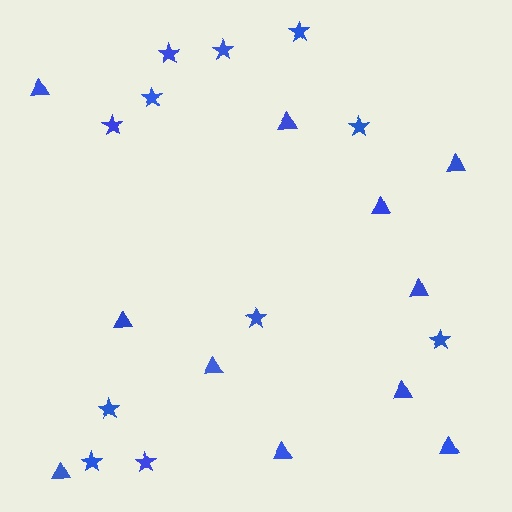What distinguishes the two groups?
There are 2 groups: one group of triangles (11) and one group of stars (11).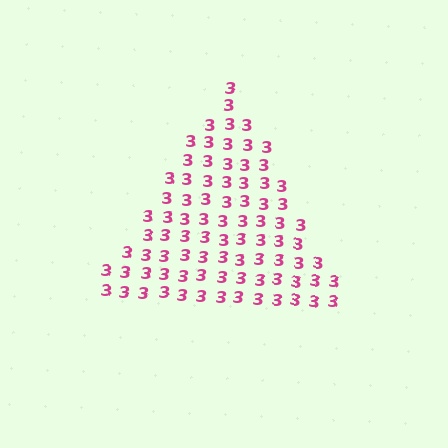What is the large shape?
The large shape is a triangle.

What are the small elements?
The small elements are digit 3's.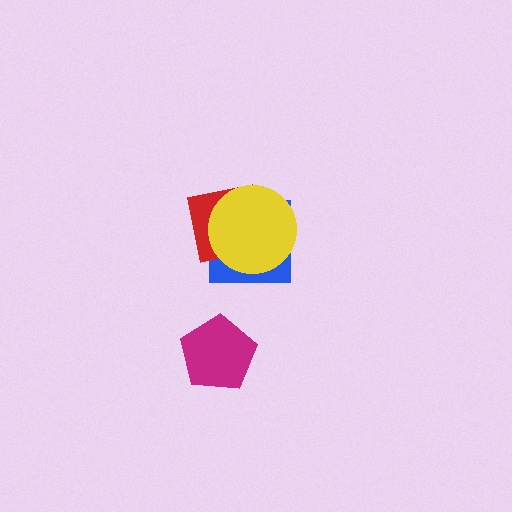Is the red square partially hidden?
Yes, it is partially covered by another shape.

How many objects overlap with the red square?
2 objects overlap with the red square.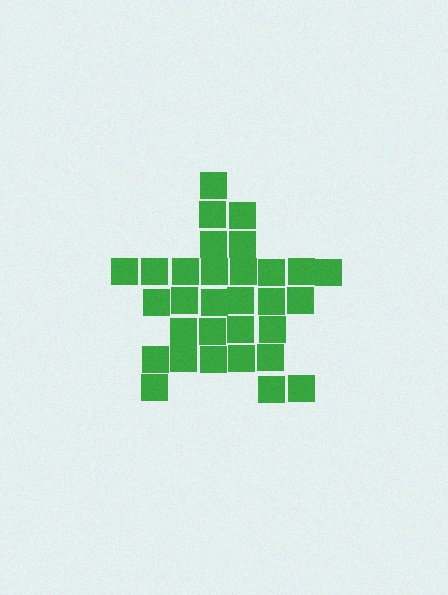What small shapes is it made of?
It is made of small squares.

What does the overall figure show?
The overall figure shows a star.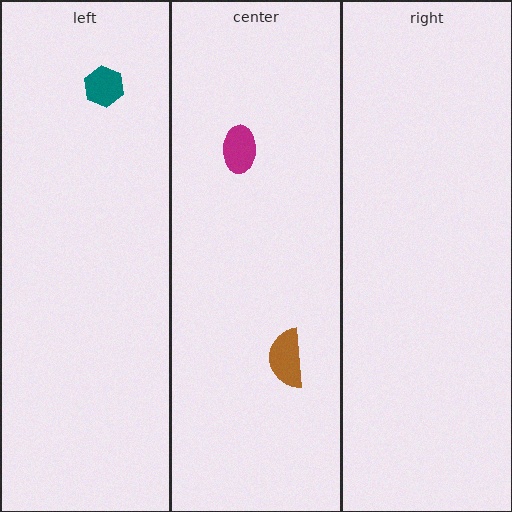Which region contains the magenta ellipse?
The center region.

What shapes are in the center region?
The brown semicircle, the magenta ellipse.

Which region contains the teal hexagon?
The left region.